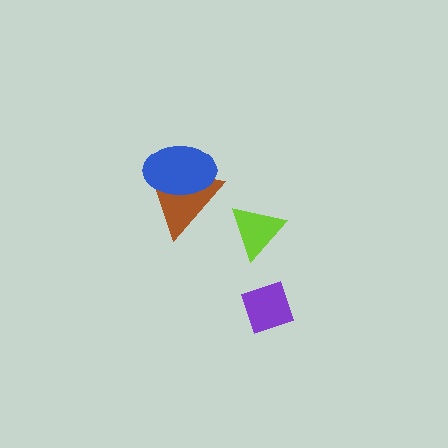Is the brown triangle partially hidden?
Yes, it is partially covered by another shape.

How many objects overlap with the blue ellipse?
1 object overlaps with the blue ellipse.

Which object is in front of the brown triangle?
The blue ellipse is in front of the brown triangle.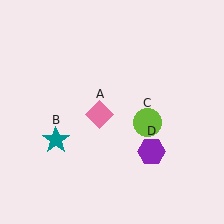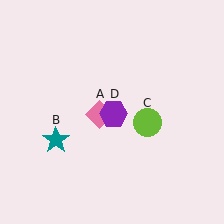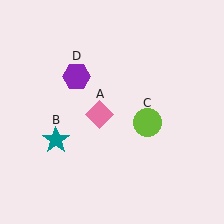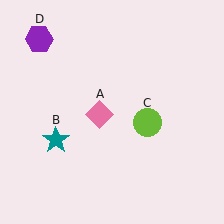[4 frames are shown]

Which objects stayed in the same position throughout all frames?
Pink diamond (object A) and teal star (object B) and lime circle (object C) remained stationary.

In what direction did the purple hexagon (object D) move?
The purple hexagon (object D) moved up and to the left.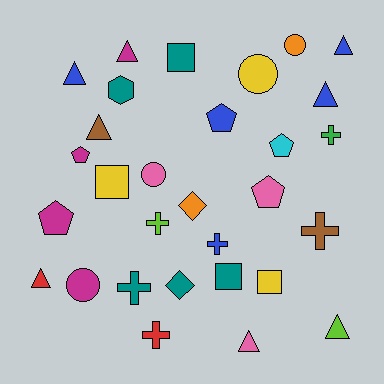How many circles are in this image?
There are 4 circles.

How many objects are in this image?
There are 30 objects.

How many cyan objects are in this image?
There is 1 cyan object.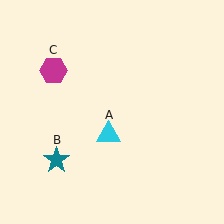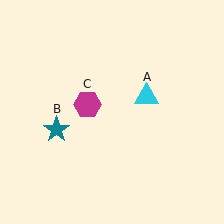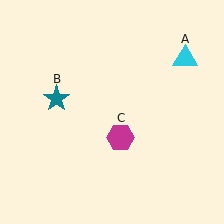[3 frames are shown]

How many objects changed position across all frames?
3 objects changed position: cyan triangle (object A), teal star (object B), magenta hexagon (object C).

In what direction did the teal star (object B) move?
The teal star (object B) moved up.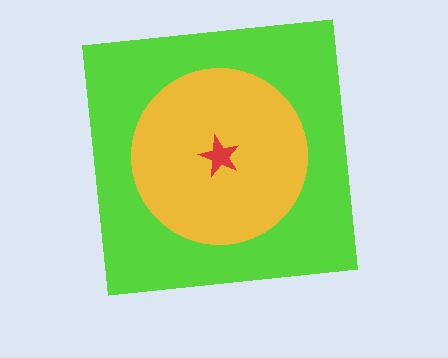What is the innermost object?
The red star.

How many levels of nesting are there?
3.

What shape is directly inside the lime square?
The yellow circle.